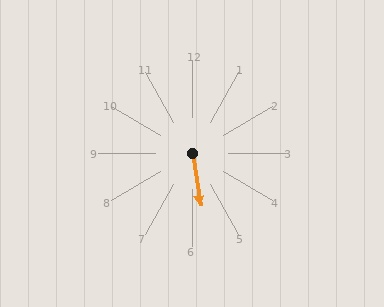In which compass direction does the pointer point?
South.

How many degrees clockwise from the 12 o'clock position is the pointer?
Approximately 171 degrees.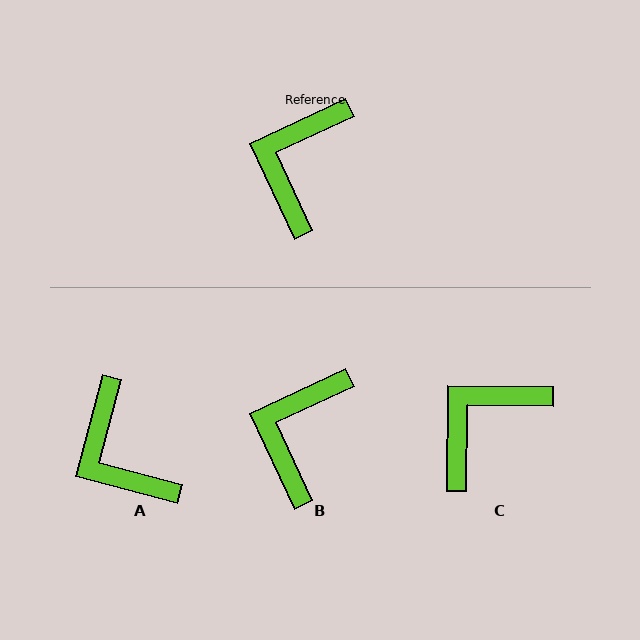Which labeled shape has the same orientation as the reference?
B.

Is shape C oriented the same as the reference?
No, it is off by about 25 degrees.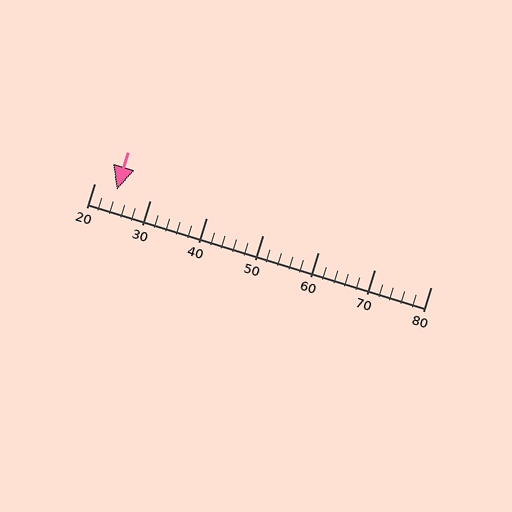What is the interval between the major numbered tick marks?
The major tick marks are spaced 10 units apart.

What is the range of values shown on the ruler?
The ruler shows values from 20 to 80.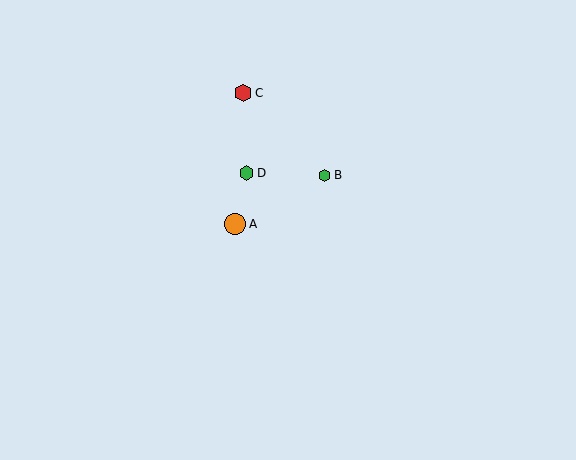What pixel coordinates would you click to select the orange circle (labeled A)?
Click at (235, 224) to select the orange circle A.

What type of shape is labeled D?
Shape D is a green hexagon.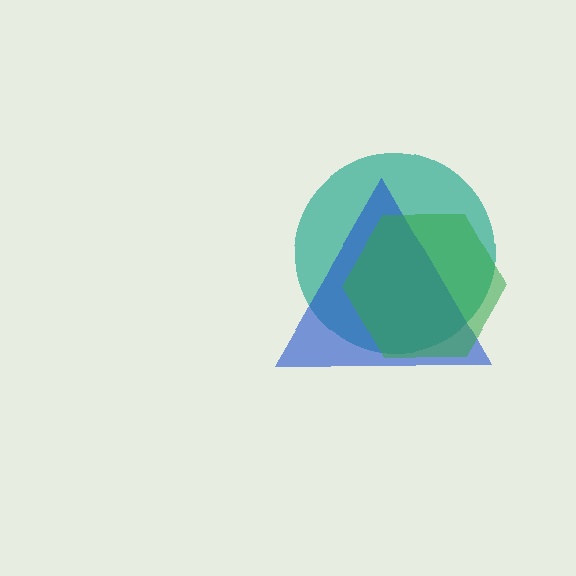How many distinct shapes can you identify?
There are 3 distinct shapes: a teal circle, a blue triangle, a green hexagon.